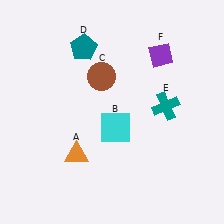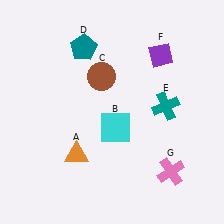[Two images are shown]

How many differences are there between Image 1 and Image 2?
There is 1 difference between the two images.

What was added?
A pink cross (G) was added in Image 2.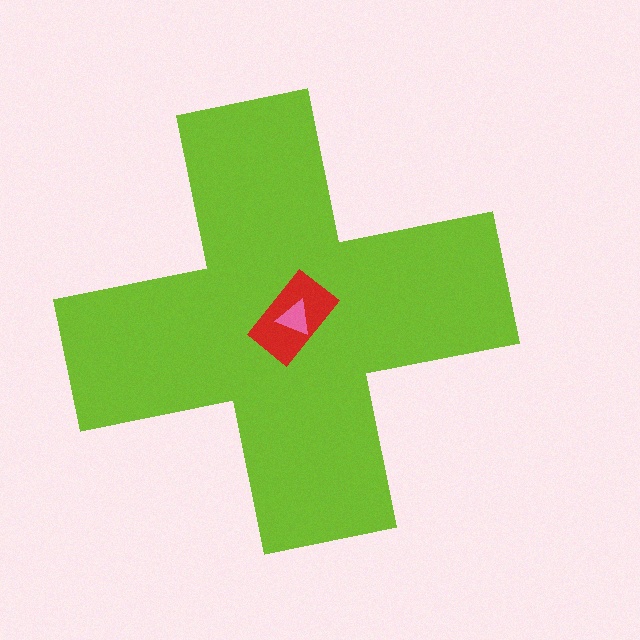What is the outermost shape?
The lime cross.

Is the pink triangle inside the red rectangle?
Yes.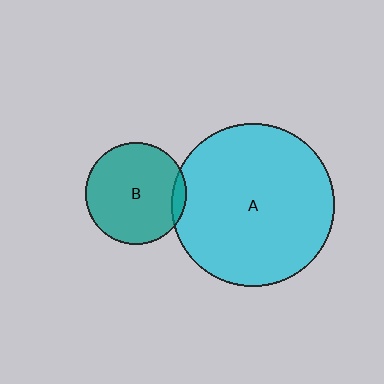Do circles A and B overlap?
Yes.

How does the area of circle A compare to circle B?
Approximately 2.6 times.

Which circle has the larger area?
Circle A (cyan).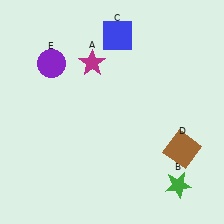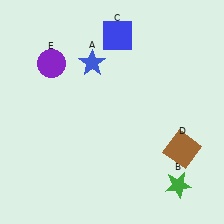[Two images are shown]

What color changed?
The star (A) changed from magenta in Image 1 to blue in Image 2.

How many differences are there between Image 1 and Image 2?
There is 1 difference between the two images.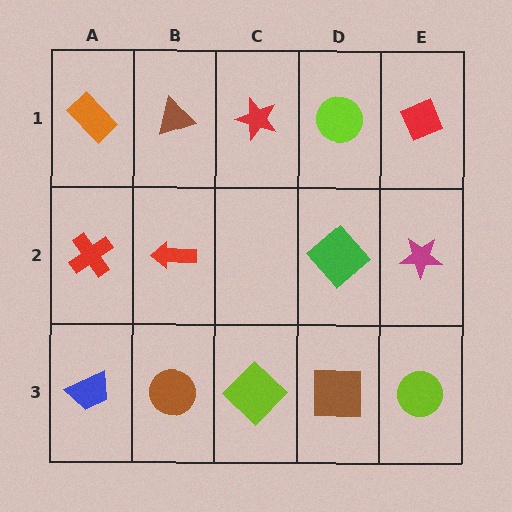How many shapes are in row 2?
4 shapes.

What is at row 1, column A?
An orange rectangle.